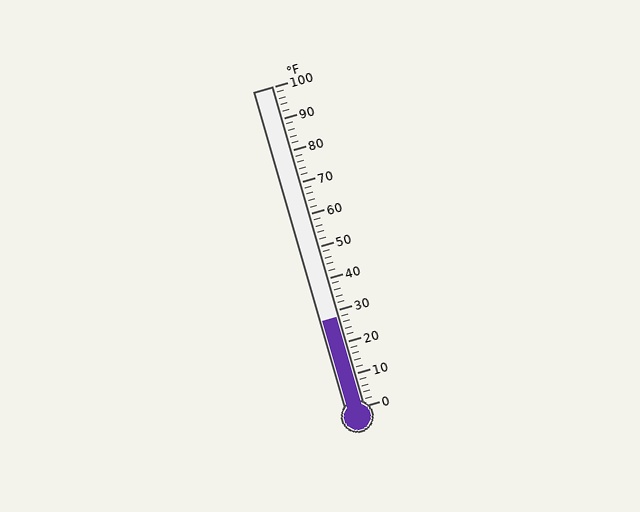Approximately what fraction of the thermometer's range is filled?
The thermometer is filled to approximately 30% of its range.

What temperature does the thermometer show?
The thermometer shows approximately 28°F.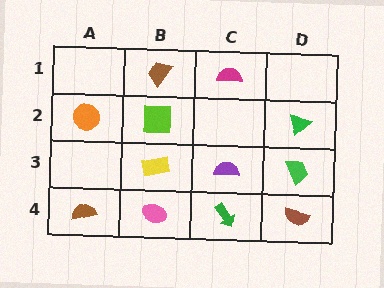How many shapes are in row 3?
3 shapes.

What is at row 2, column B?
A lime square.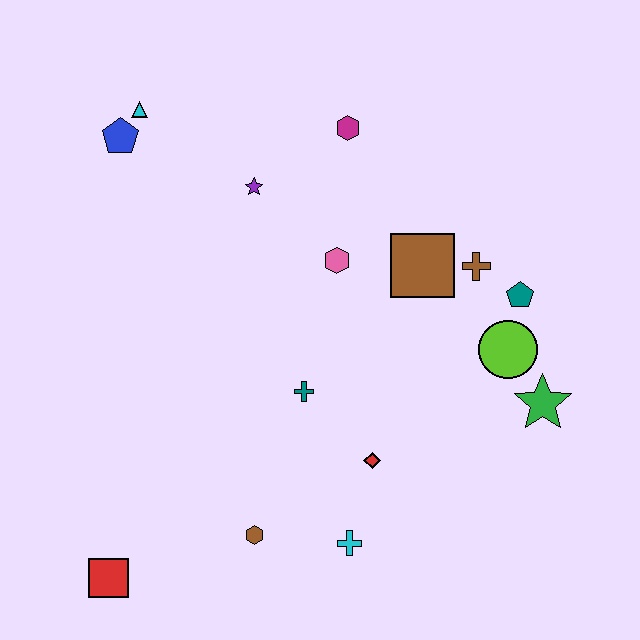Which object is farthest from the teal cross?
The cyan triangle is farthest from the teal cross.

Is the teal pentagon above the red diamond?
Yes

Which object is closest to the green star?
The lime circle is closest to the green star.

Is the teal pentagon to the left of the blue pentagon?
No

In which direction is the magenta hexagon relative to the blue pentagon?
The magenta hexagon is to the right of the blue pentagon.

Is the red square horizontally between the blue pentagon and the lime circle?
No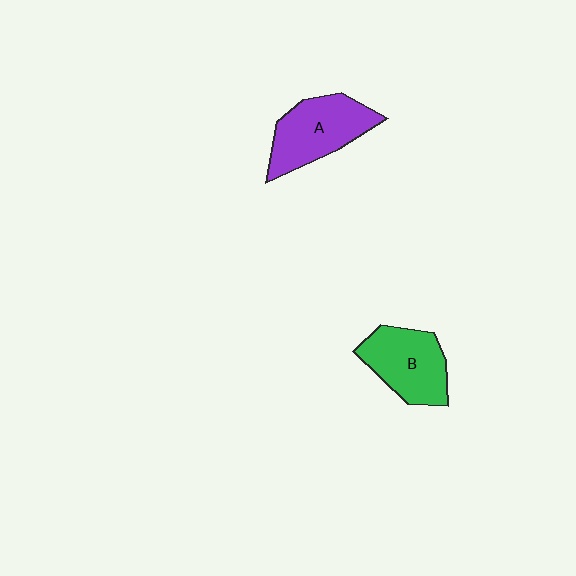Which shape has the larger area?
Shape A (purple).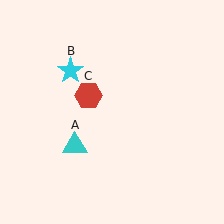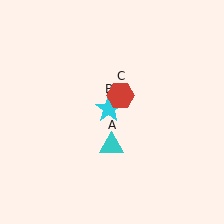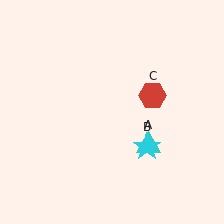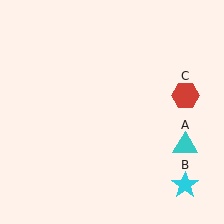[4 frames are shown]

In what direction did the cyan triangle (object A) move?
The cyan triangle (object A) moved right.